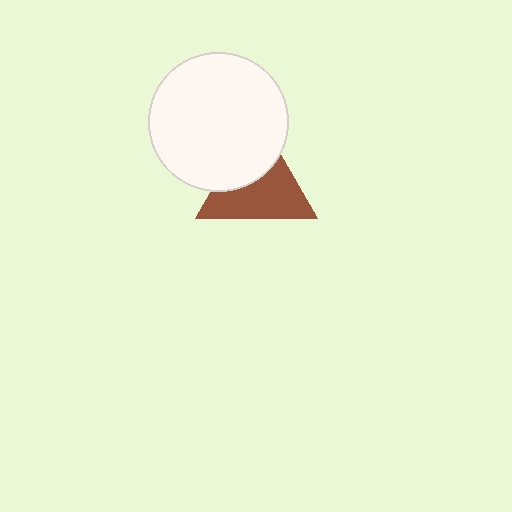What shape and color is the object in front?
The object in front is a white circle.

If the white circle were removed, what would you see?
You would see the complete brown triangle.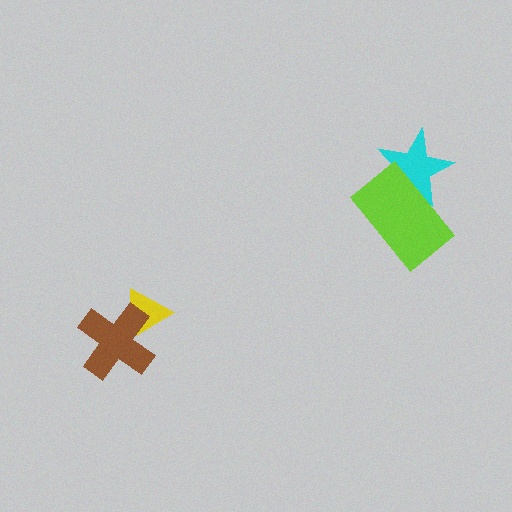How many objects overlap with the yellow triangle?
1 object overlaps with the yellow triangle.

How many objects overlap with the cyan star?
1 object overlaps with the cyan star.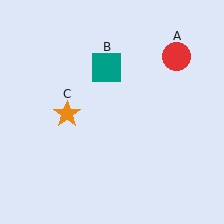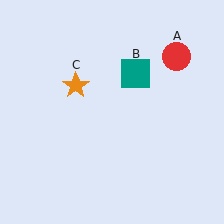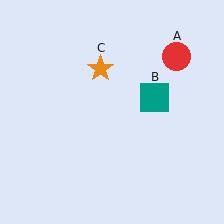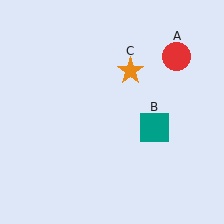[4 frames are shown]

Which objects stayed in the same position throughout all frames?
Red circle (object A) remained stationary.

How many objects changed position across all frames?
2 objects changed position: teal square (object B), orange star (object C).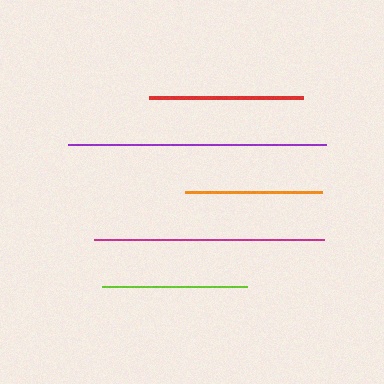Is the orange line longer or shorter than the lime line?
The lime line is longer than the orange line.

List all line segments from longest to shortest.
From longest to shortest: purple, magenta, red, lime, orange.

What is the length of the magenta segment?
The magenta segment is approximately 230 pixels long.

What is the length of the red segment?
The red segment is approximately 154 pixels long.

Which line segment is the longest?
The purple line is the longest at approximately 257 pixels.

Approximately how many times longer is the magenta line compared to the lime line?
The magenta line is approximately 1.6 times the length of the lime line.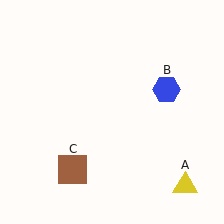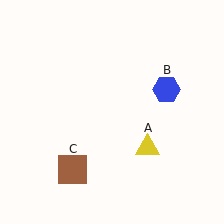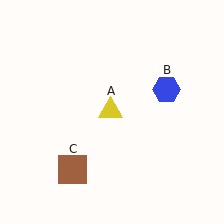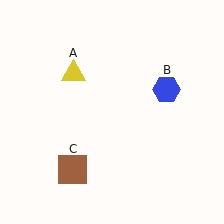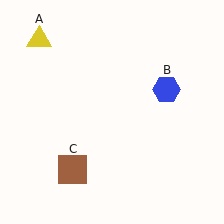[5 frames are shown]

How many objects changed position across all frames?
1 object changed position: yellow triangle (object A).